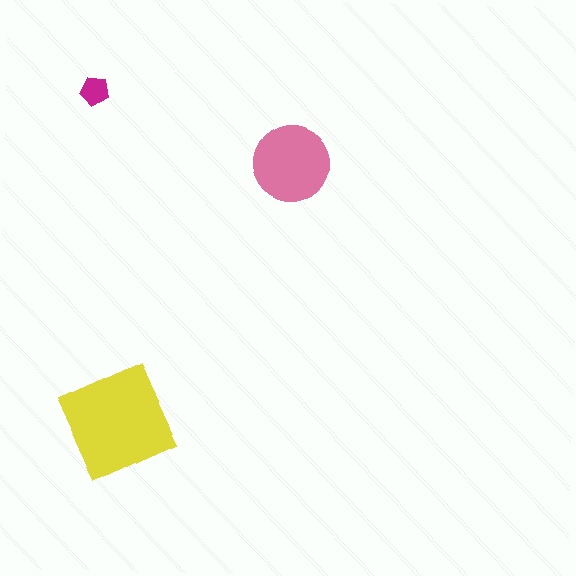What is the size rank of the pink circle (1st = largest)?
2nd.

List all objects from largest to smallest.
The yellow diamond, the pink circle, the magenta pentagon.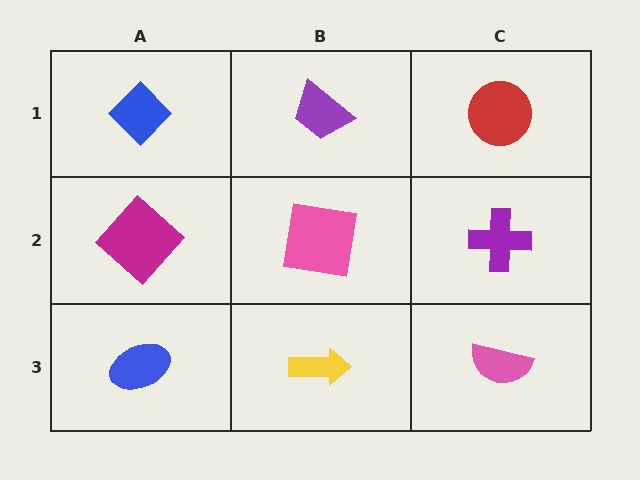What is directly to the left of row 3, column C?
A yellow arrow.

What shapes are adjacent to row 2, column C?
A red circle (row 1, column C), a pink semicircle (row 3, column C), a pink square (row 2, column B).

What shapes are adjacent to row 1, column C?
A purple cross (row 2, column C), a purple trapezoid (row 1, column B).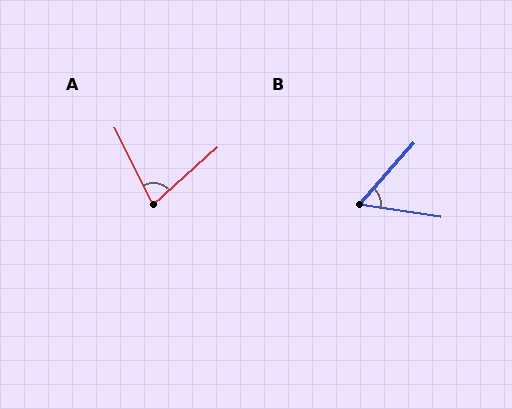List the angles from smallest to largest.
B (57°), A (74°).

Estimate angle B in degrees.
Approximately 57 degrees.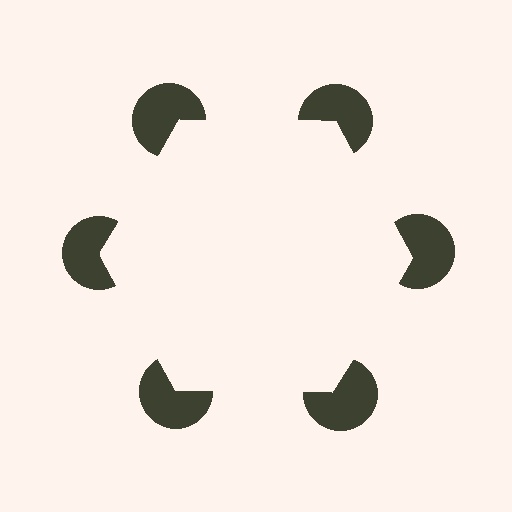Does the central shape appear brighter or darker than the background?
It typically appears slightly brighter than the background, even though no actual brightness change is drawn.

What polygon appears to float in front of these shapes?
An illusory hexagon — its edges are inferred from the aligned wedge cuts in the pac-man discs, not physically drawn.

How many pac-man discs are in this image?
There are 6 — one at each vertex of the illusory hexagon.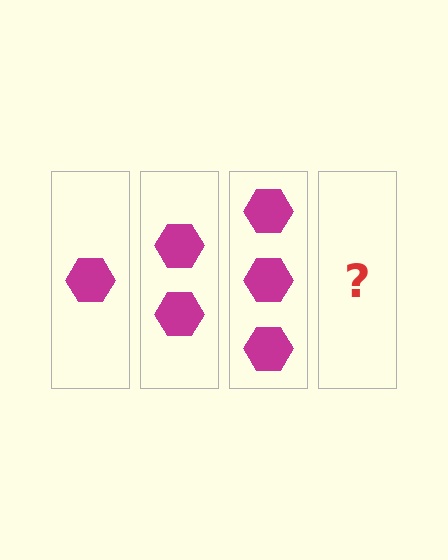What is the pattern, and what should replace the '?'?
The pattern is that each step adds one more hexagon. The '?' should be 4 hexagons.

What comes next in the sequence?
The next element should be 4 hexagons.